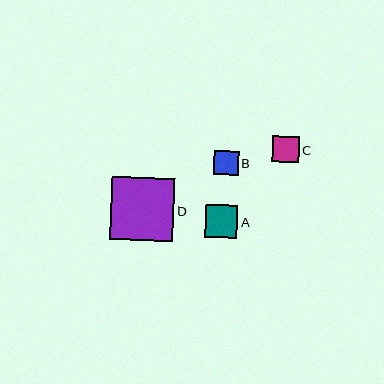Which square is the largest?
Square D is the largest with a size of approximately 63 pixels.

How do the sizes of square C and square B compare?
Square C and square B are approximately the same size.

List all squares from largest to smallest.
From largest to smallest: D, A, C, B.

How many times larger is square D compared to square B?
Square D is approximately 2.6 times the size of square B.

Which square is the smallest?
Square B is the smallest with a size of approximately 24 pixels.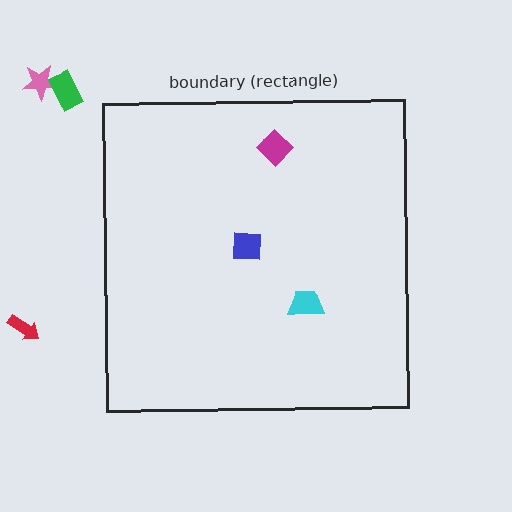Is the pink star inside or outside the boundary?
Outside.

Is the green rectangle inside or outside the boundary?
Outside.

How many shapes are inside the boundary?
3 inside, 3 outside.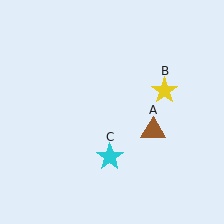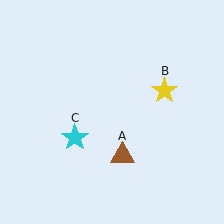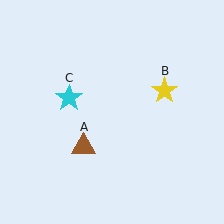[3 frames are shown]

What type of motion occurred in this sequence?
The brown triangle (object A), cyan star (object C) rotated clockwise around the center of the scene.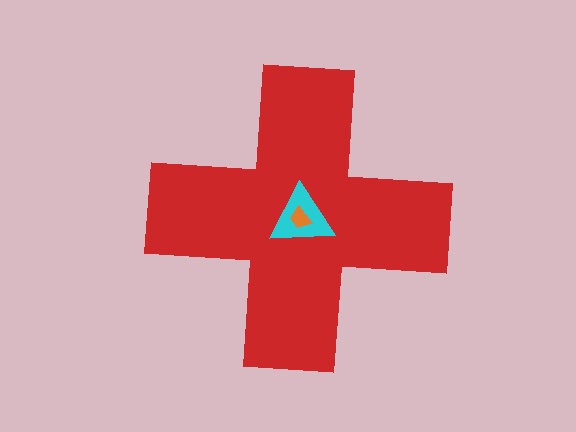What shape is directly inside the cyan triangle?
The orange trapezoid.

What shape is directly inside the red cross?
The cyan triangle.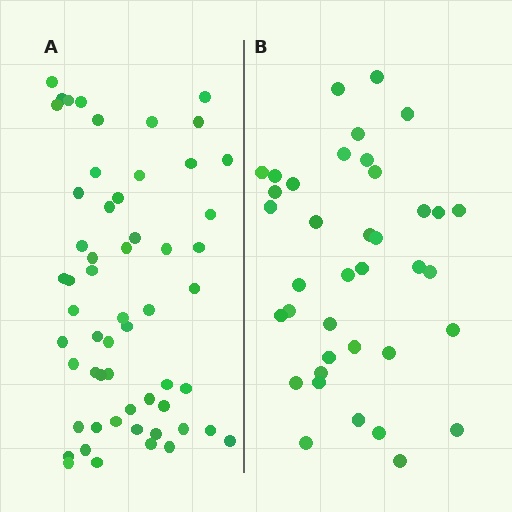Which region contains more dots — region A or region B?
Region A (the left region) has more dots.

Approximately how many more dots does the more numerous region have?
Region A has approximately 20 more dots than region B.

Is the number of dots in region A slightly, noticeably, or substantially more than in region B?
Region A has substantially more. The ratio is roughly 1.5 to 1.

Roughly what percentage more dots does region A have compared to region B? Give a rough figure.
About 50% more.